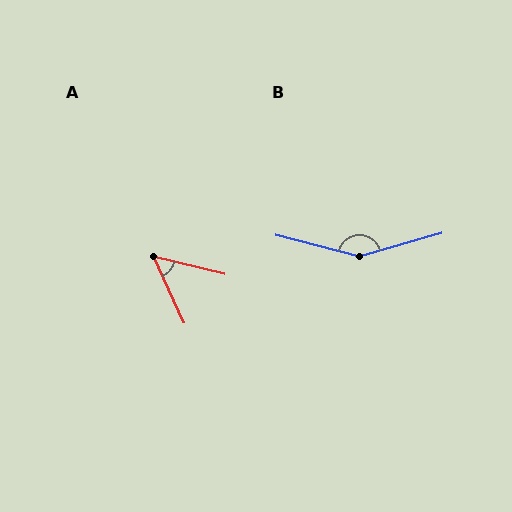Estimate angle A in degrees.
Approximately 52 degrees.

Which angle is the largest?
B, at approximately 150 degrees.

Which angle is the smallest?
A, at approximately 52 degrees.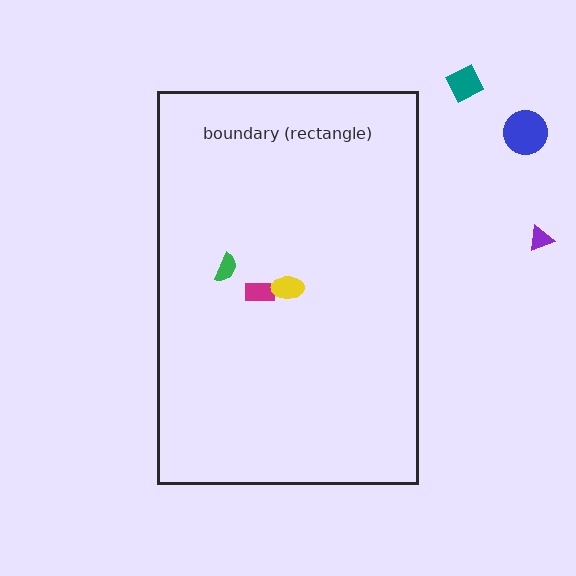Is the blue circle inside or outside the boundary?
Outside.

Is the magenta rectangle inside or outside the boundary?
Inside.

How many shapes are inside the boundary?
3 inside, 3 outside.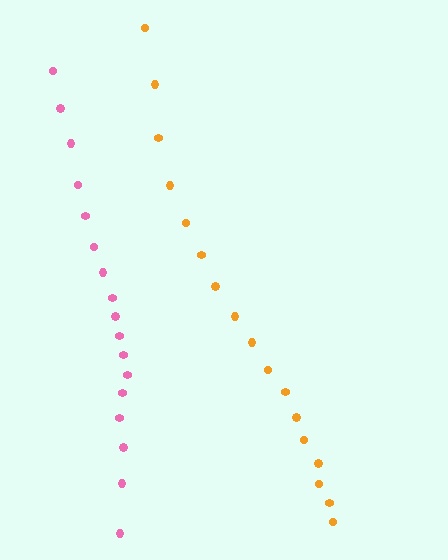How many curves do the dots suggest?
There are 2 distinct paths.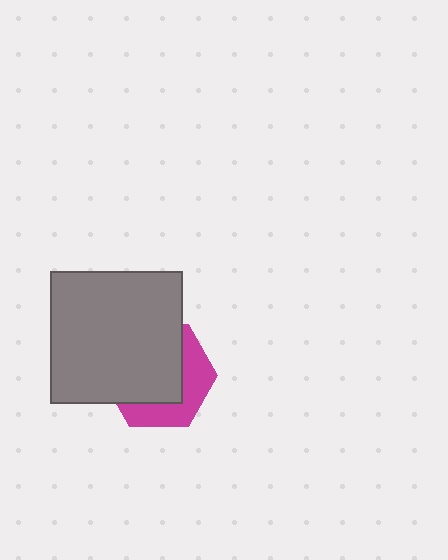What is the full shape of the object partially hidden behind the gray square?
The partially hidden object is a magenta hexagon.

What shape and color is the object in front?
The object in front is a gray square.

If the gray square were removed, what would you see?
You would see the complete magenta hexagon.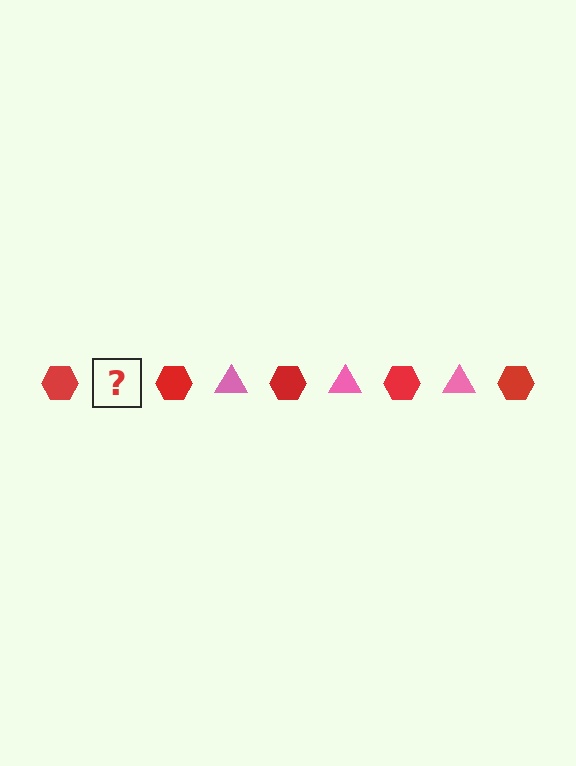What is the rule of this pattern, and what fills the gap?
The rule is that the pattern alternates between red hexagon and pink triangle. The gap should be filled with a pink triangle.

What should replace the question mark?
The question mark should be replaced with a pink triangle.